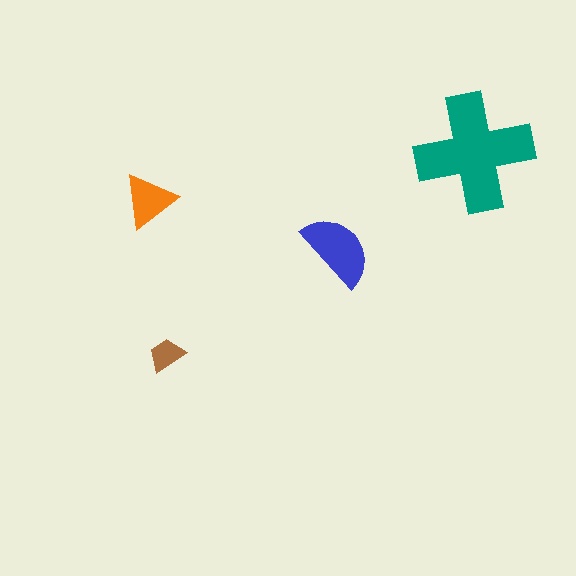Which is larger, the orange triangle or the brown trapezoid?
The orange triangle.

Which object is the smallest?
The brown trapezoid.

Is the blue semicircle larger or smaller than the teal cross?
Smaller.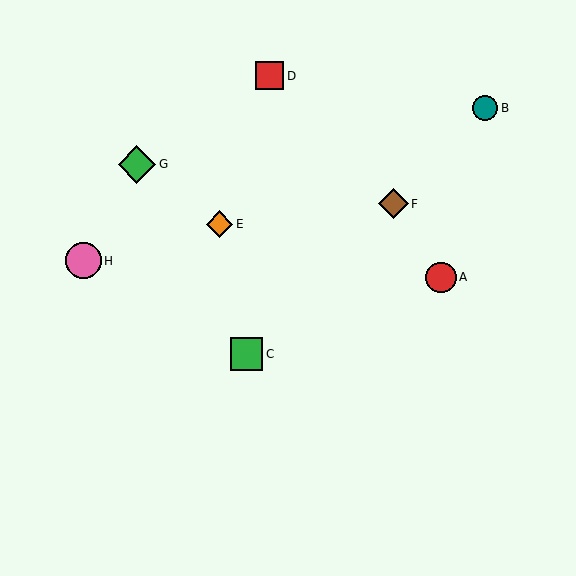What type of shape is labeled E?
Shape E is an orange diamond.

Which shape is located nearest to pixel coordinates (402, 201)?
The brown diamond (labeled F) at (393, 204) is nearest to that location.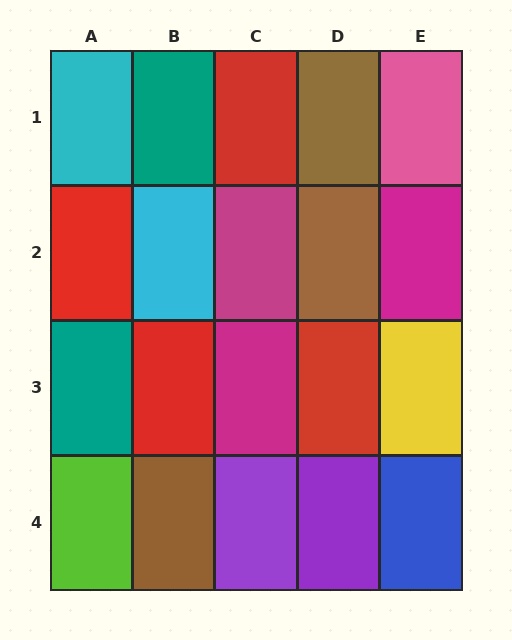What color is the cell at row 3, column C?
Magenta.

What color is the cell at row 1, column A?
Cyan.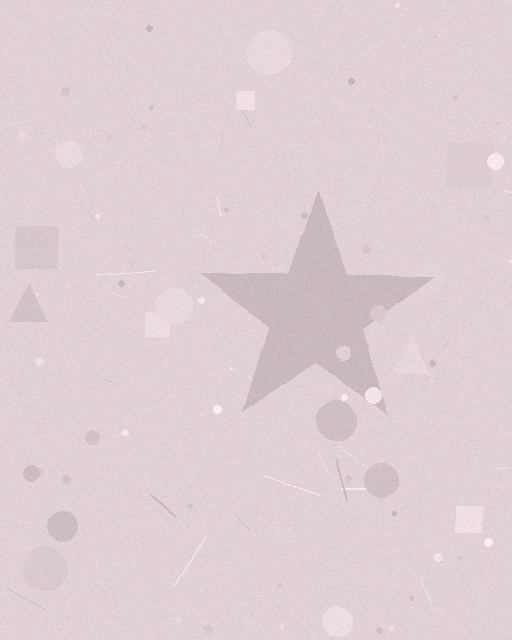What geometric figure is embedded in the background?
A star is embedded in the background.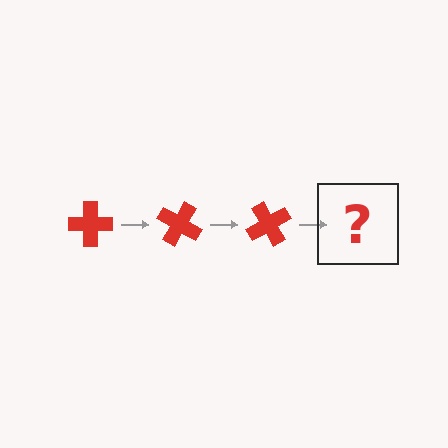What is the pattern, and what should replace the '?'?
The pattern is that the cross rotates 30 degrees each step. The '?' should be a red cross rotated 90 degrees.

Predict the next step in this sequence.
The next step is a red cross rotated 90 degrees.